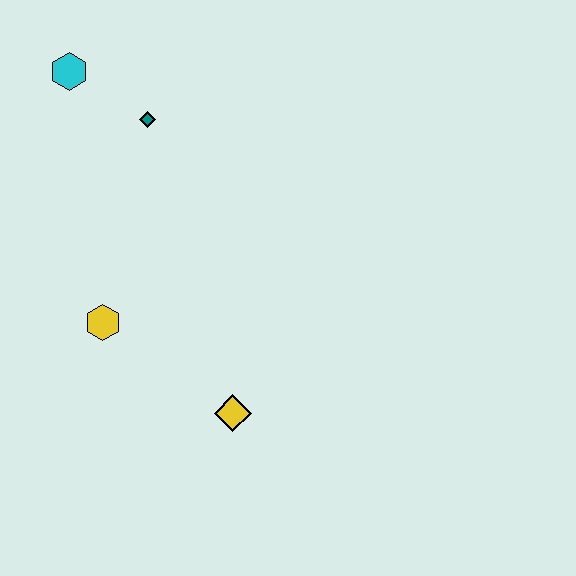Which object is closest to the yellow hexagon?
The yellow diamond is closest to the yellow hexagon.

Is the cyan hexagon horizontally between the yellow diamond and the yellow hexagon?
No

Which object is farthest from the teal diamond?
The yellow diamond is farthest from the teal diamond.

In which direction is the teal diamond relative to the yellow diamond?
The teal diamond is above the yellow diamond.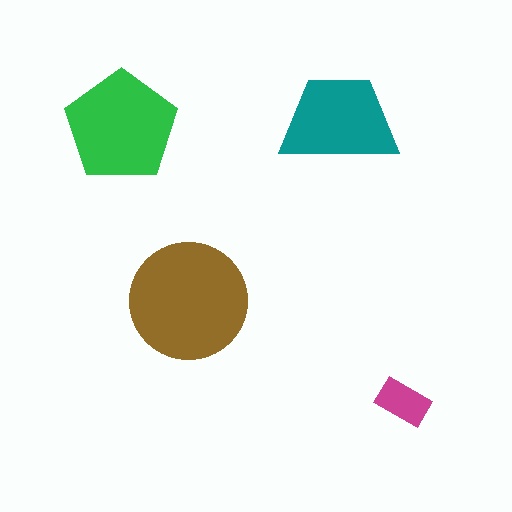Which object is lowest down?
The magenta rectangle is bottommost.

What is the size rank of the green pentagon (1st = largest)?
2nd.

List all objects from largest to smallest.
The brown circle, the green pentagon, the teal trapezoid, the magenta rectangle.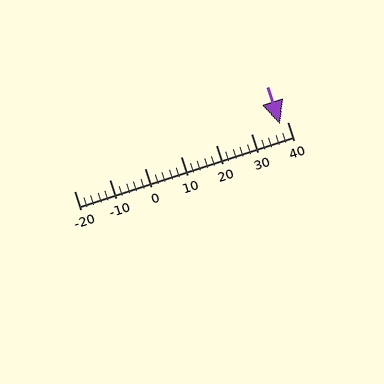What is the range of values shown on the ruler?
The ruler shows values from -20 to 40.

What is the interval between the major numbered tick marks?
The major tick marks are spaced 10 units apart.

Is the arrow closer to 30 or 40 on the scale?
The arrow is closer to 40.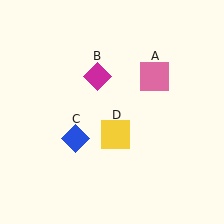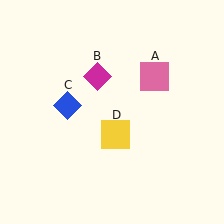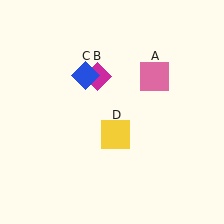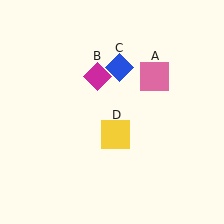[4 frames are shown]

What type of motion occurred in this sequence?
The blue diamond (object C) rotated clockwise around the center of the scene.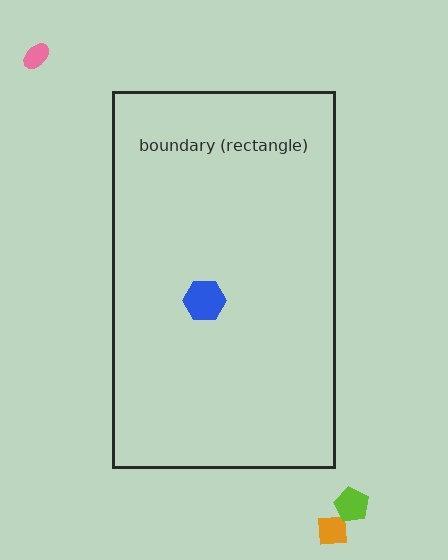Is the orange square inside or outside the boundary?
Outside.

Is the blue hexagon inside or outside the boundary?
Inside.